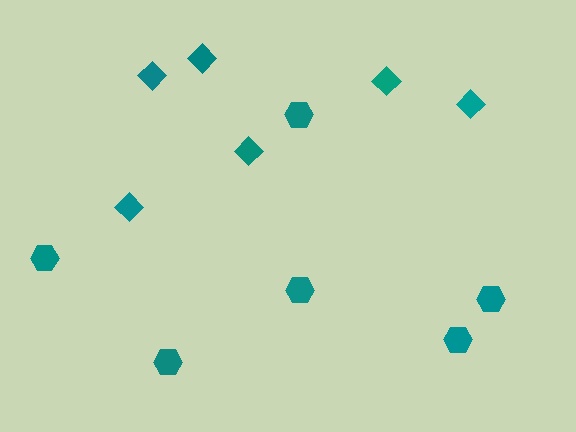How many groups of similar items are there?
There are 2 groups: one group of hexagons (6) and one group of diamonds (6).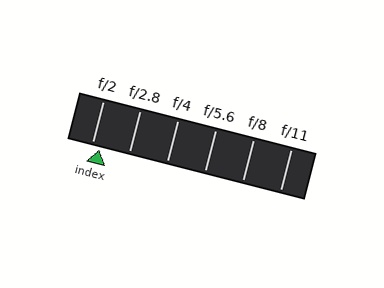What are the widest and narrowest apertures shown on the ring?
The widest aperture shown is f/2 and the narrowest is f/11.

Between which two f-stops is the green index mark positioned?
The index mark is between f/2 and f/2.8.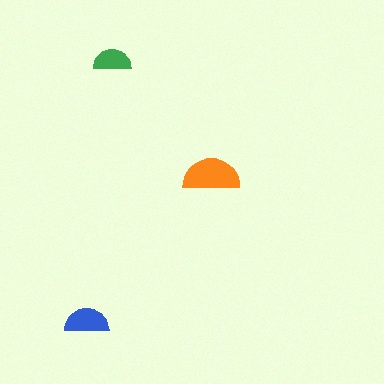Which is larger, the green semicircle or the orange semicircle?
The orange one.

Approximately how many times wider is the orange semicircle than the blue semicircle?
About 1.5 times wider.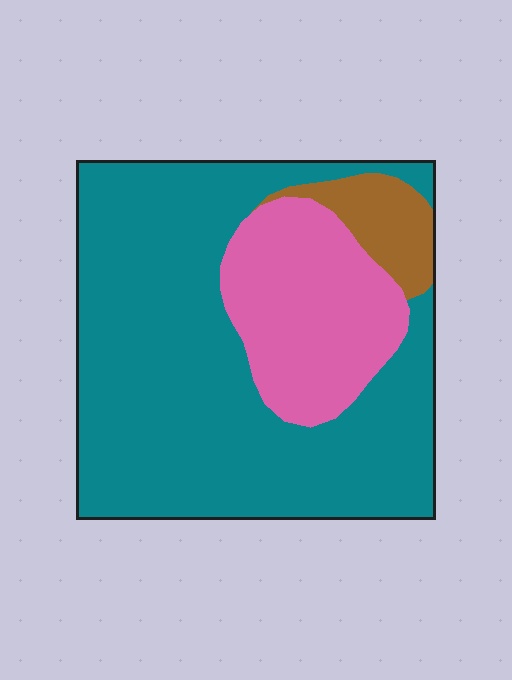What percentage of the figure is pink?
Pink takes up about one quarter (1/4) of the figure.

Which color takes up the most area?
Teal, at roughly 70%.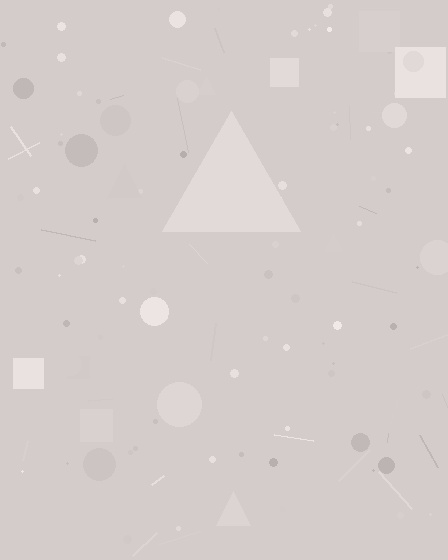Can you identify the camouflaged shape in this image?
The camouflaged shape is a triangle.